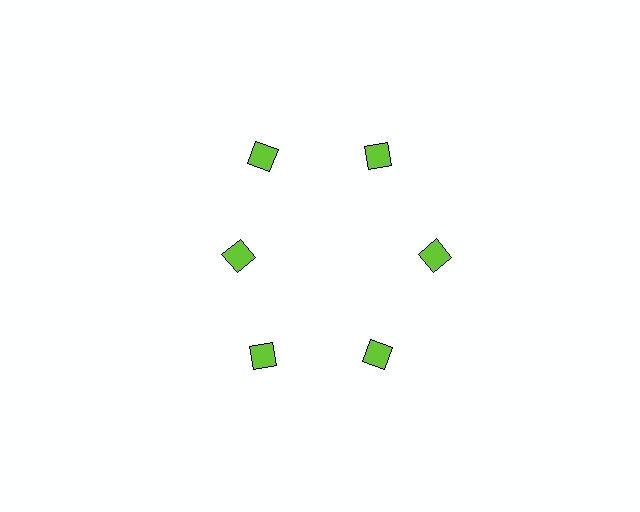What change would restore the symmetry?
The symmetry would be restored by moving it outward, back onto the ring so that all 6 squares sit at equal angles and equal distance from the center.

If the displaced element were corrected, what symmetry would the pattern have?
It would have 6-fold rotational symmetry — the pattern would map onto itself every 60 degrees.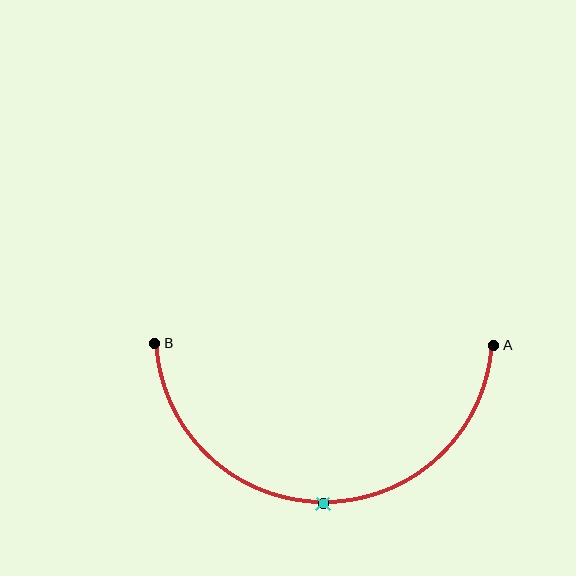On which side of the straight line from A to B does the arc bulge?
The arc bulges below the straight line connecting A and B.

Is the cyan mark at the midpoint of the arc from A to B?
Yes. The cyan mark lies on the arc at equal arc-length from both A and B — it is the arc midpoint.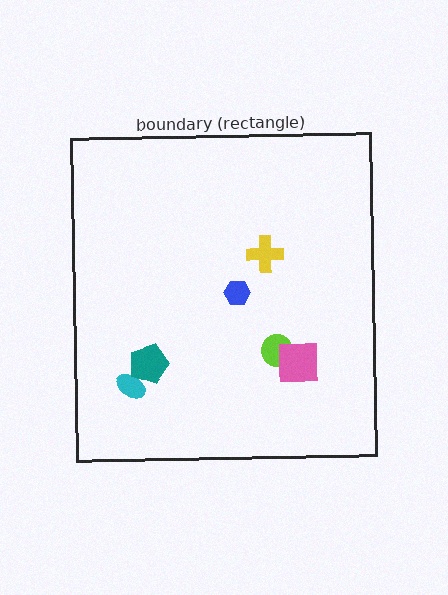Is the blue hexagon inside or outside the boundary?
Inside.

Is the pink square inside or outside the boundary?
Inside.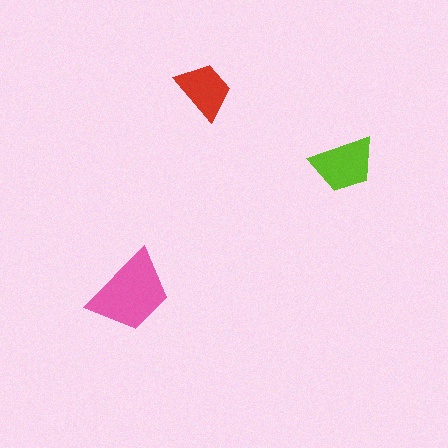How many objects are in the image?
There are 3 objects in the image.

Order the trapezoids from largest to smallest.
the pink one, the lime one, the red one.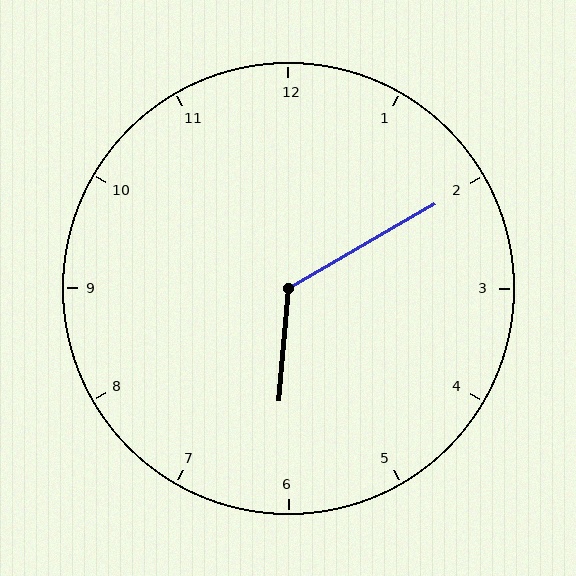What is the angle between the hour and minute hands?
Approximately 125 degrees.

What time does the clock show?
6:10.